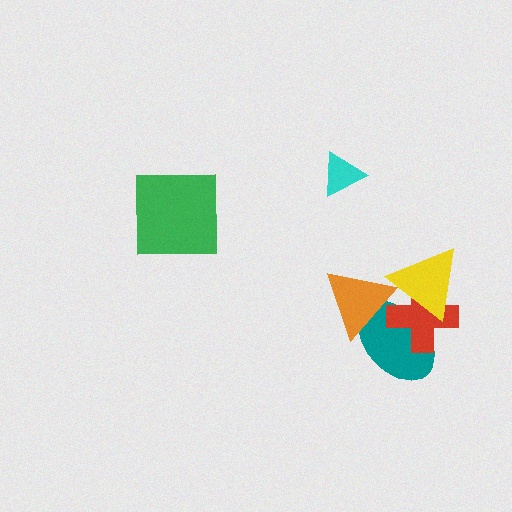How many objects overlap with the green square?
0 objects overlap with the green square.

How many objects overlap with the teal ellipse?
3 objects overlap with the teal ellipse.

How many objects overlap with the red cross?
3 objects overlap with the red cross.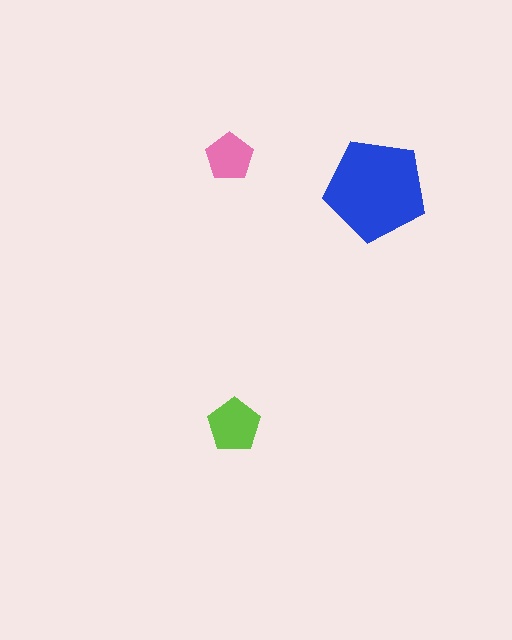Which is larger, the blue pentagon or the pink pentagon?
The blue one.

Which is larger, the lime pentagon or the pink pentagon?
The lime one.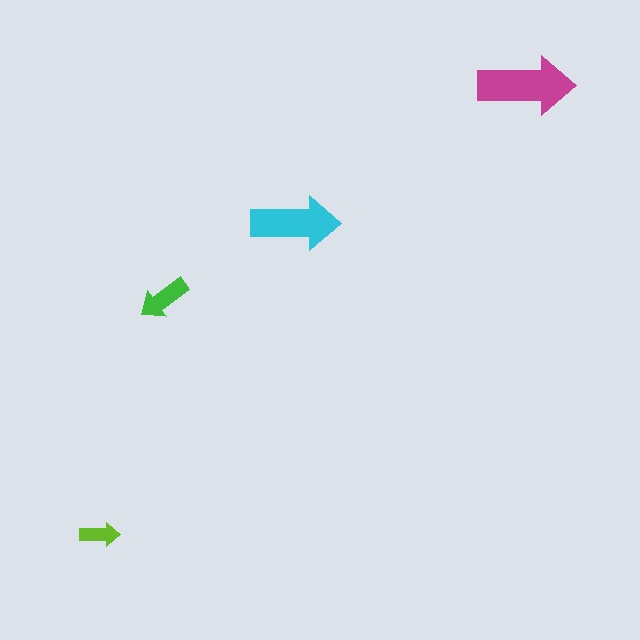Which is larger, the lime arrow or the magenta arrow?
The magenta one.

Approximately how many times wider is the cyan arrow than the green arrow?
About 1.5 times wider.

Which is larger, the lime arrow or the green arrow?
The green one.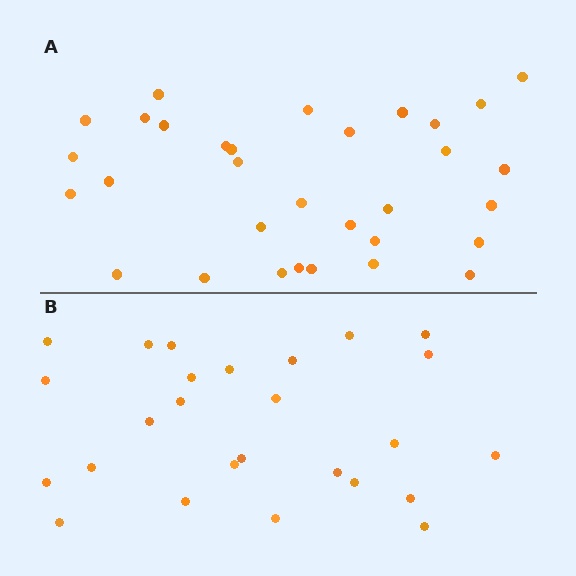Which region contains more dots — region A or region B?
Region A (the top region) has more dots.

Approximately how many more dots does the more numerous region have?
Region A has about 6 more dots than region B.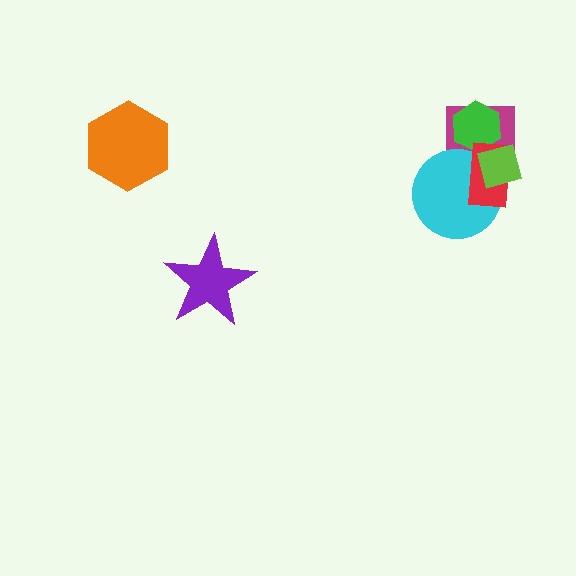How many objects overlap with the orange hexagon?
0 objects overlap with the orange hexagon.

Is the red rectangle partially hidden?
Yes, it is partially covered by another shape.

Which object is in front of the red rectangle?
The lime square is in front of the red rectangle.